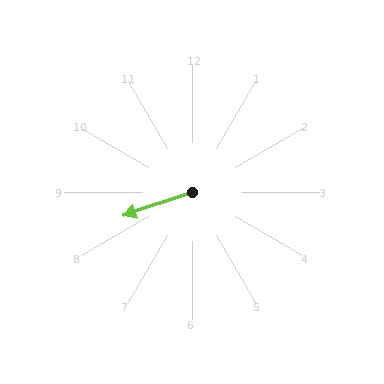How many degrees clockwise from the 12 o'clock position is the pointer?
Approximately 251 degrees.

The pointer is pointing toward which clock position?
Roughly 8 o'clock.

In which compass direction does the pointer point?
West.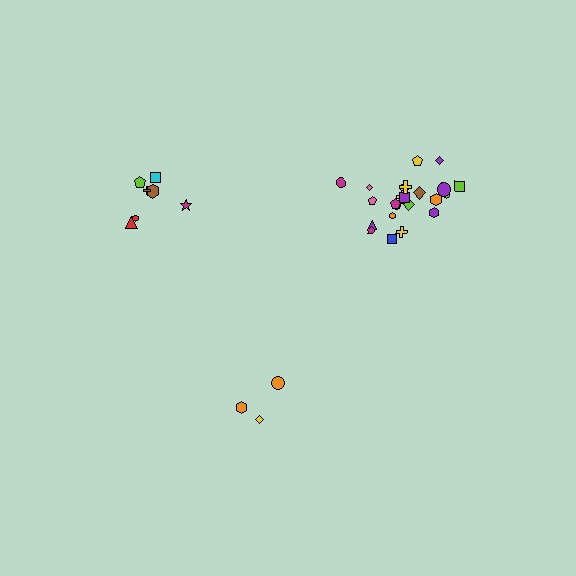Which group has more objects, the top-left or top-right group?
The top-right group.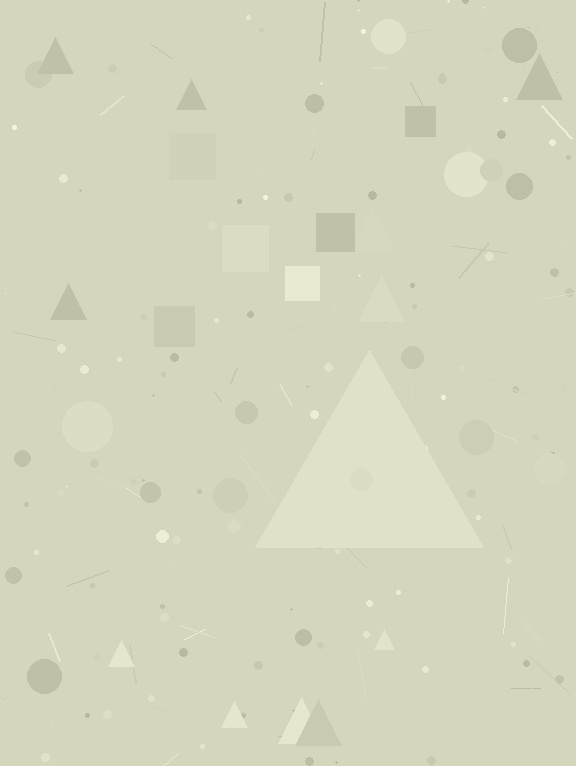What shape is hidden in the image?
A triangle is hidden in the image.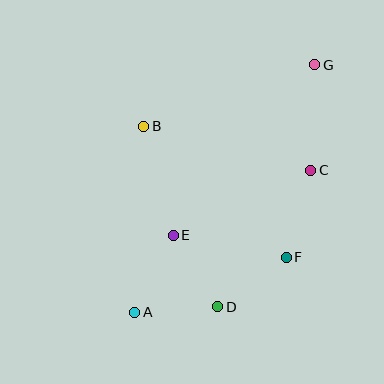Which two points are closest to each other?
Points A and D are closest to each other.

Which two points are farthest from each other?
Points A and G are farthest from each other.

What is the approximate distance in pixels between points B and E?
The distance between B and E is approximately 113 pixels.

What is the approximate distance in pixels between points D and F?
The distance between D and F is approximately 84 pixels.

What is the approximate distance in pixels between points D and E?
The distance between D and E is approximately 84 pixels.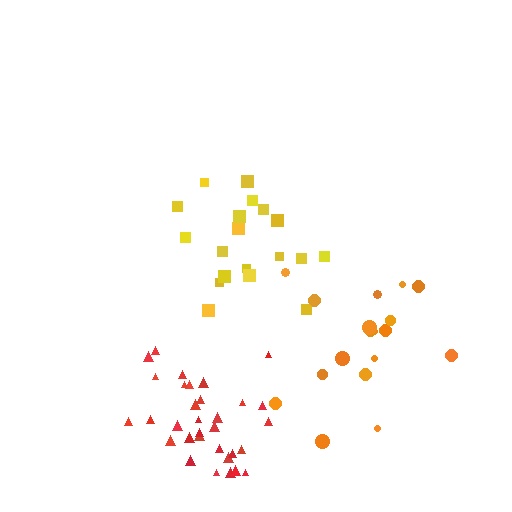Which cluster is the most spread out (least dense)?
Orange.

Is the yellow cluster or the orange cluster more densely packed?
Yellow.